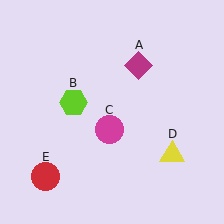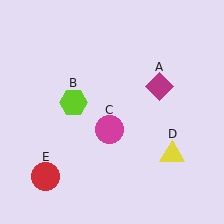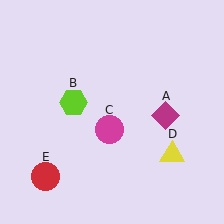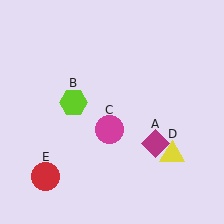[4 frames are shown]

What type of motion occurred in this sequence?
The magenta diamond (object A) rotated clockwise around the center of the scene.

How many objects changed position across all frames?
1 object changed position: magenta diamond (object A).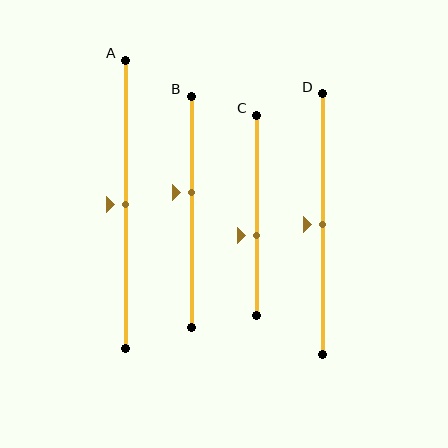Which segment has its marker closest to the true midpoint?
Segment A has its marker closest to the true midpoint.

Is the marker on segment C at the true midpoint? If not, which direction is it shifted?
No, the marker on segment C is shifted downward by about 10% of the segment length.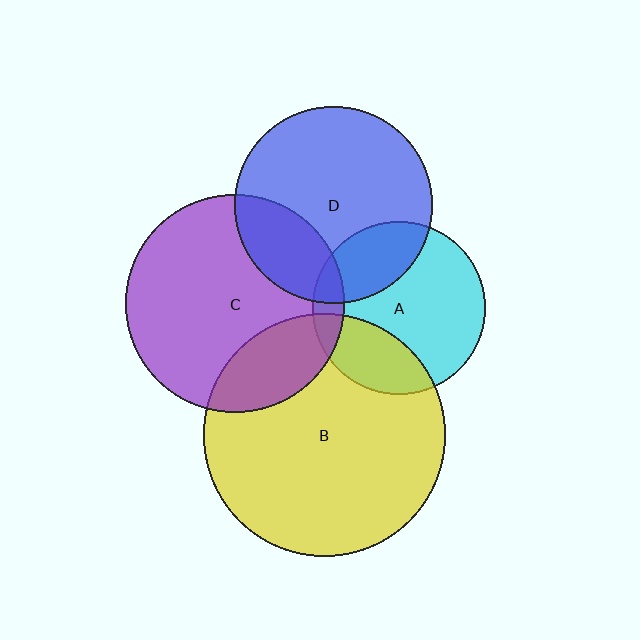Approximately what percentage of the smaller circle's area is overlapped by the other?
Approximately 25%.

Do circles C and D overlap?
Yes.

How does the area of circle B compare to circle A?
Approximately 2.0 times.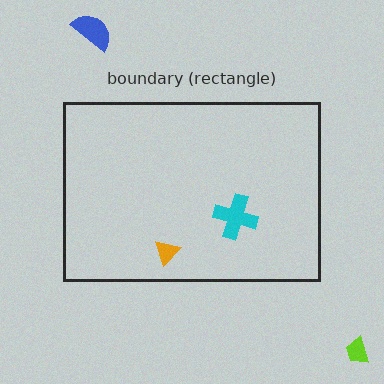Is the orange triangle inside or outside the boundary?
Inside.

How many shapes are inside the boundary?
2 inside, 2 outside.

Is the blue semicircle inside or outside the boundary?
Outside.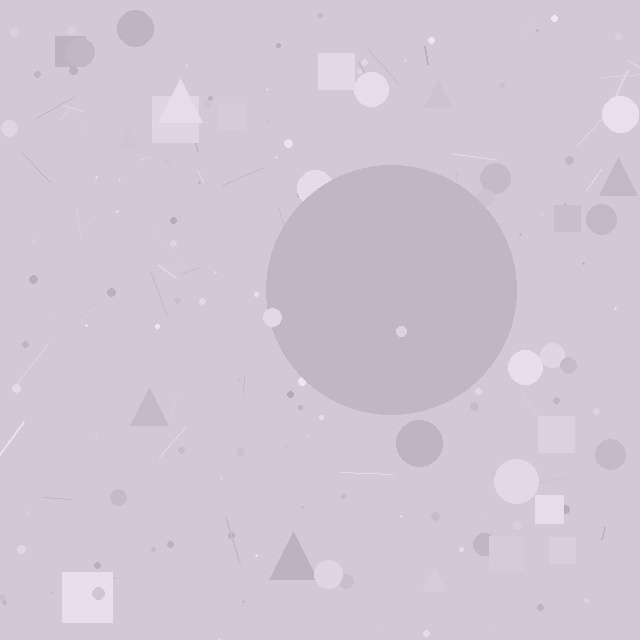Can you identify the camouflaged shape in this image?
The camouflaged shape is a circle.